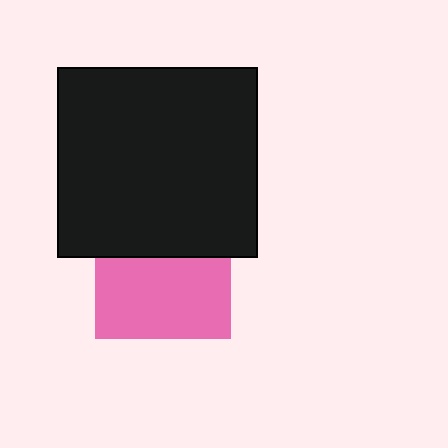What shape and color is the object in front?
The object in front is a black rectangle.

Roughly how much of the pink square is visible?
About half of it is visible (roughly 59%).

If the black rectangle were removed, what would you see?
You would see the complete pink square.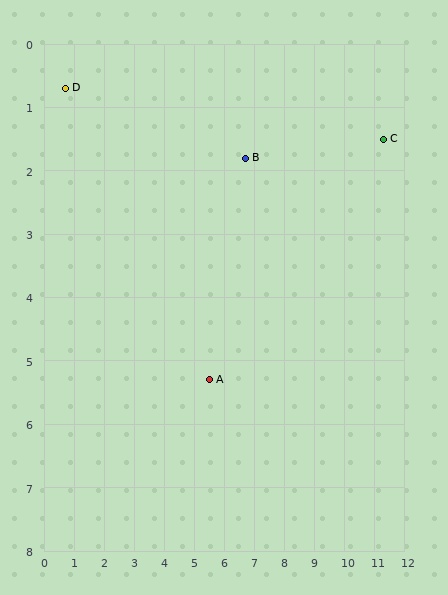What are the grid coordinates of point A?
Point A is at approximately (5.5, 5.3).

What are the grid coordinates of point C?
Point C is at approximately (11.3, 1.5).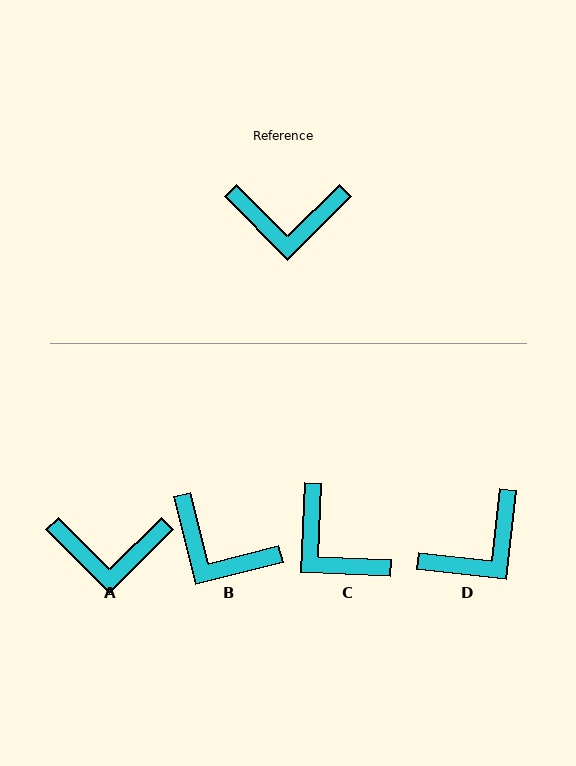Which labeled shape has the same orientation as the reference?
A.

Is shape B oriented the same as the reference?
No, it is off by about 31 degrees.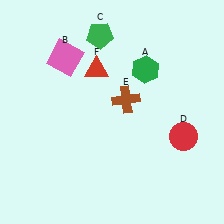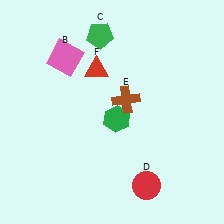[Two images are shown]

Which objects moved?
The objects that moved are: the green hexagon (A), the red circle (D).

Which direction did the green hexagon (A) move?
The green hexagon (A) moved down.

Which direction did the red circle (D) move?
The red circle (D) moved down.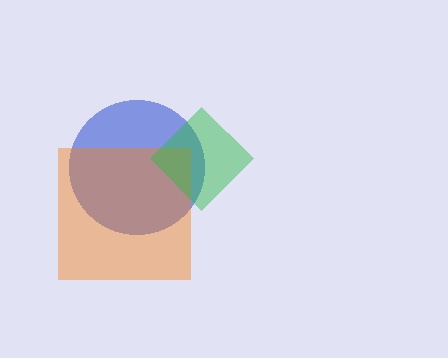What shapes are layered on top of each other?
The layered shapes are: a blue circle, an orange square, a green diamond.